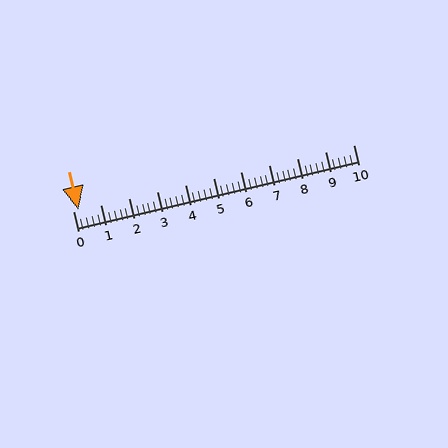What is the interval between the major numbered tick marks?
The major tick marks are spaced 1 units apart.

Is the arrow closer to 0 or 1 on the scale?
The arrow is closer to 0.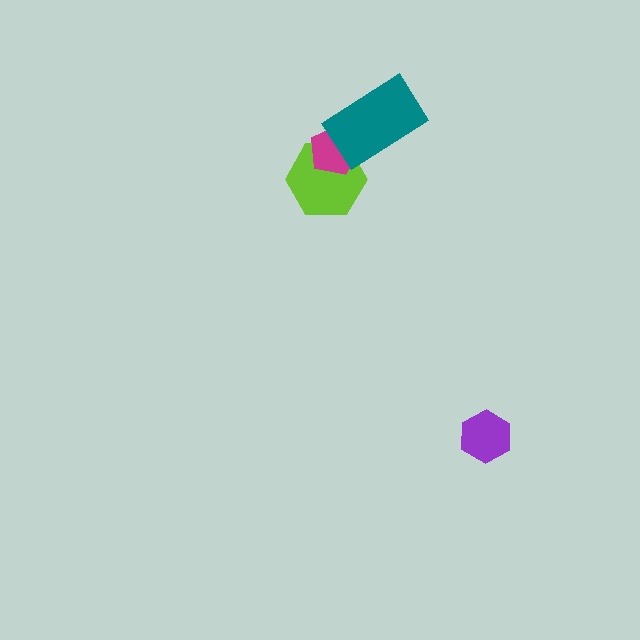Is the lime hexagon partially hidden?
Yes, it is partially covered by another shape.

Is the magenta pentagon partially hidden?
Yes, it is partially covered by another shape.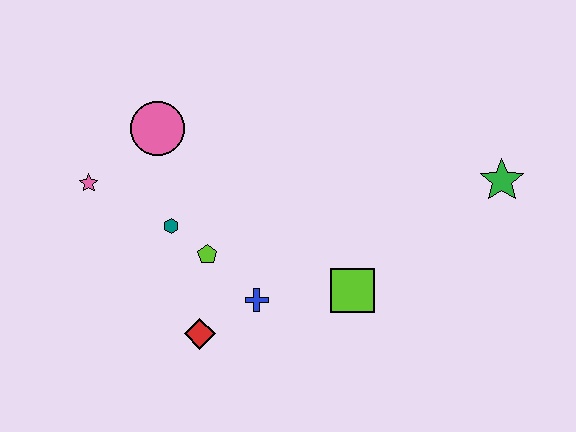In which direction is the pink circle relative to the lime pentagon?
The pink circle is above the lime pentagon.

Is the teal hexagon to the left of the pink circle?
No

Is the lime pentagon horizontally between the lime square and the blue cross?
No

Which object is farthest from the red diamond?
The green star is farthest from the red diamond.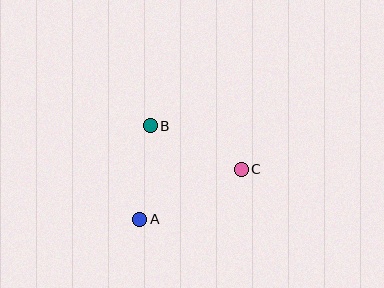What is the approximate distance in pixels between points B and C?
The distance between B and C is approximately 101 pixels.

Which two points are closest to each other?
Points A and B are closest to each other.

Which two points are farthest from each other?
Points A and C are farthest from each other.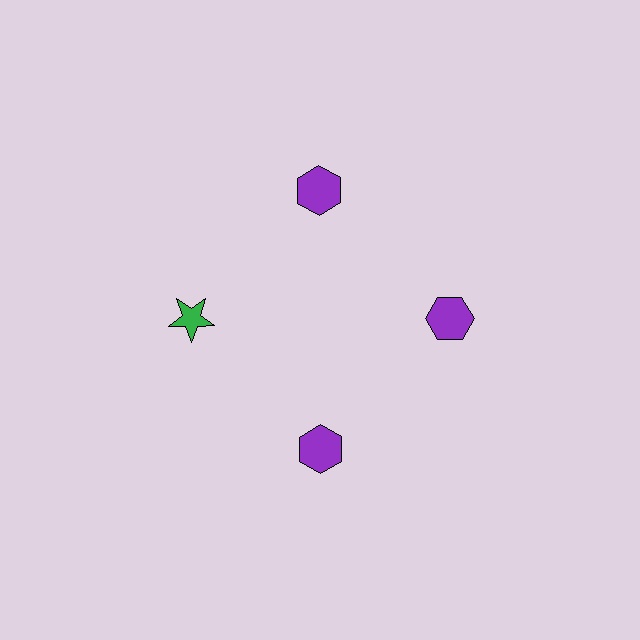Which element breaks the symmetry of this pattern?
The green star at roughly the 9 o'clock position breaks the symmetry. All other shapes are purple hexagons.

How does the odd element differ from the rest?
It differs in both color (green instead of purple) and shape (star instead of hexagon).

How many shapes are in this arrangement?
There are 4 shapes arranged in a ring pattern.